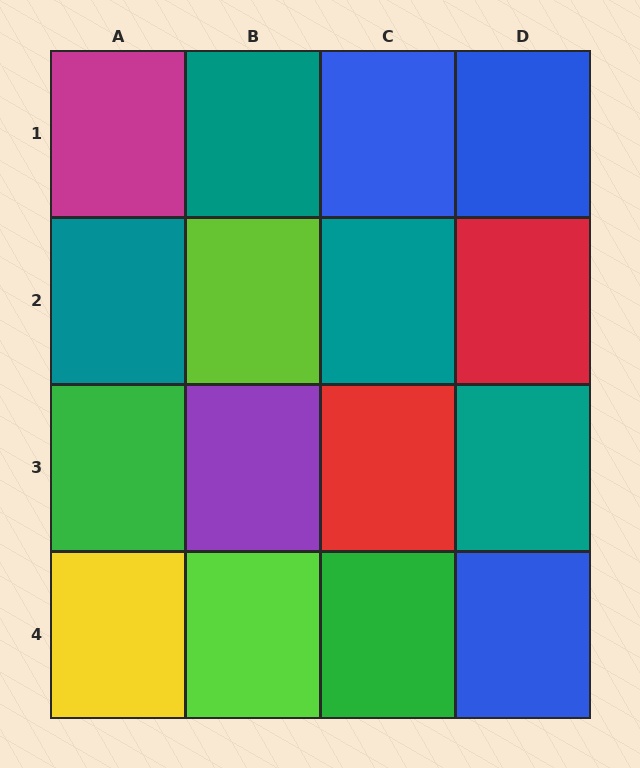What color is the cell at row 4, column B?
Lime.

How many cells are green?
2 cells are green.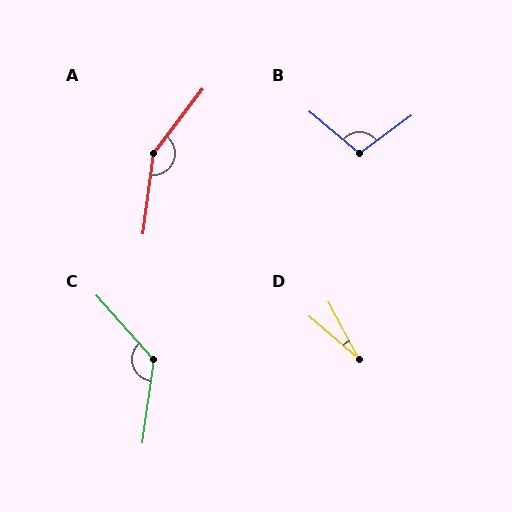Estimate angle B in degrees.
Approximately 103 degrees.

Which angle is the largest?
A, at approximately 150 degrees.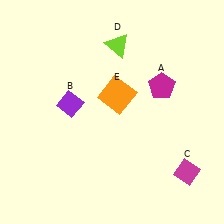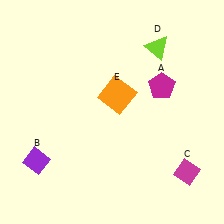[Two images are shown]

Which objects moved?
The objects that moved are: the purple diamond (B), the lime triangle (D).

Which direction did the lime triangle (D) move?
The lime triangle (D) moved right.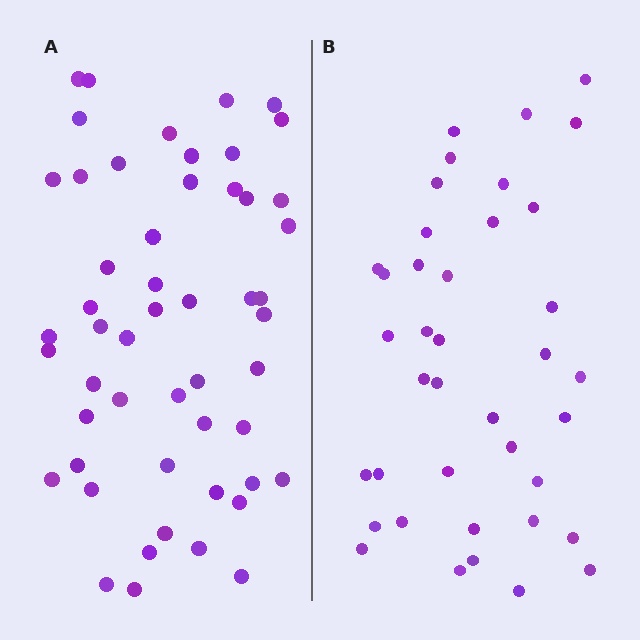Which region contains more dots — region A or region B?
Region A (the left region) has more dots.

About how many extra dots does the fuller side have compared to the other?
Region A has approximately 15 more dots than region B.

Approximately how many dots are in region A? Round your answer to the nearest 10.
About 50 dots. (The exact count is 52, which rounds to 50.)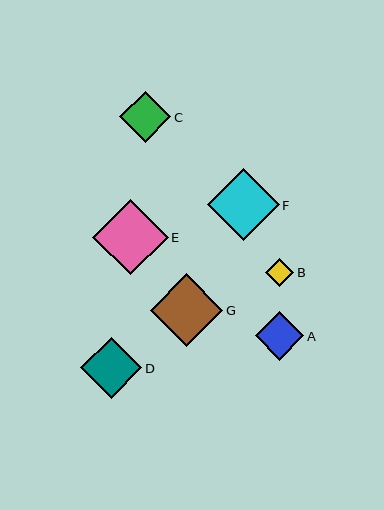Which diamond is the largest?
Diamond E is the largest with a size of approximately 75 pixels.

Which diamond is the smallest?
Diamond B is the smallest with a size of approximately 28 pixels.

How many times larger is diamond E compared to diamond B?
Diamond E is approximately 2.7 times the size of diamond B.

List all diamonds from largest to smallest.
From largest to smallest: E, G, F, D, C, A, B.